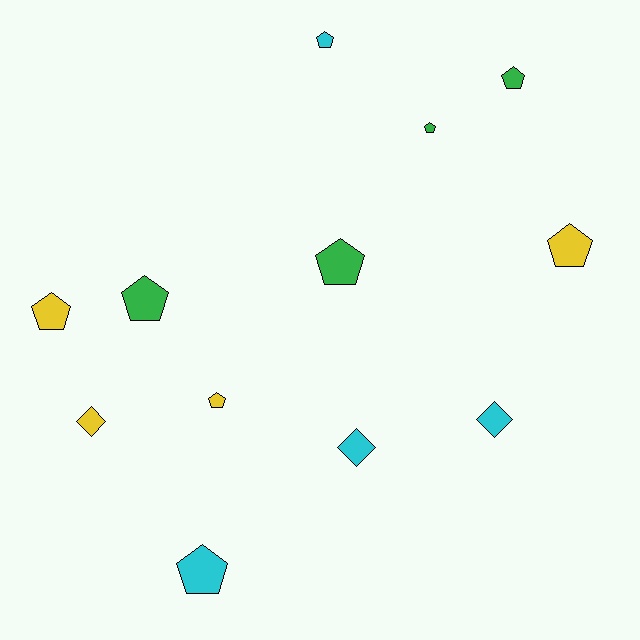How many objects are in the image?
There are 12 objects.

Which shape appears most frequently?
Pentagon, with 9 objects.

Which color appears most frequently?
Cyan, with 4 objects.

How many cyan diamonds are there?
There are 2 cyan diamonds.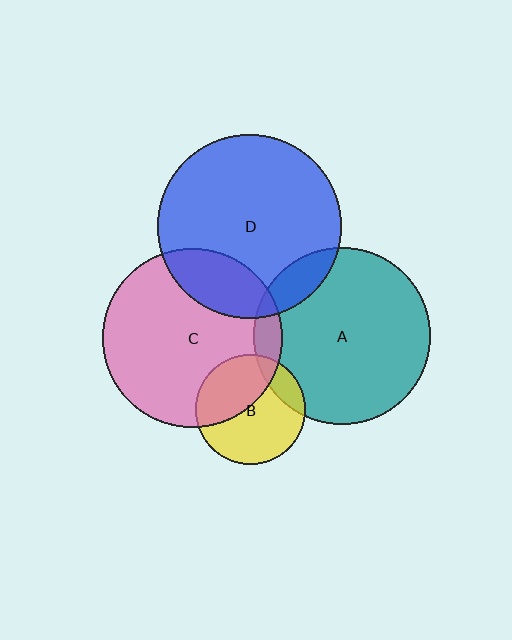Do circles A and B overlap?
Yes.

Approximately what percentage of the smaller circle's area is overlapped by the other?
Approximately 15%.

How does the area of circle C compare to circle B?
Approximately 2.6 times.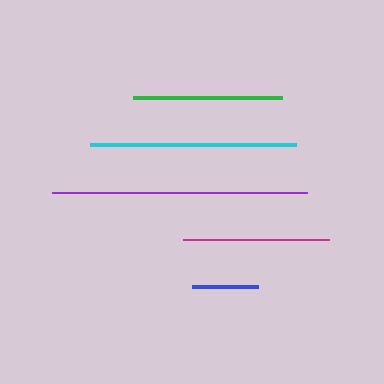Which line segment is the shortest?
The blue line is the shortest at approximately 65 pixels.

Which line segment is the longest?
The purple line is the longest at approximately 255 pixels.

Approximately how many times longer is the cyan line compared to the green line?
The cyan line is approximately 1.4 times the length of the green line.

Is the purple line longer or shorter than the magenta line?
The purple line is longer than the magenta line.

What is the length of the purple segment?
The purple segment is approximately 255 pixels long.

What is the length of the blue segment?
The blue segment is approximately 65 pixels long.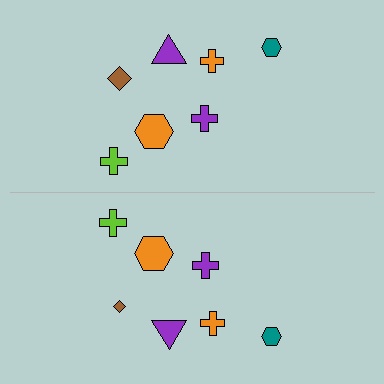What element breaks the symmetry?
The brown diamond on the bottom side has a different size than its mirror counterpart.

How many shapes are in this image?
There are 14 shapes in this image.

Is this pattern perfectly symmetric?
No, the pattern is not perfectly symmetric. The brown diamond on the bottom side has a different size than its mirror counterpart.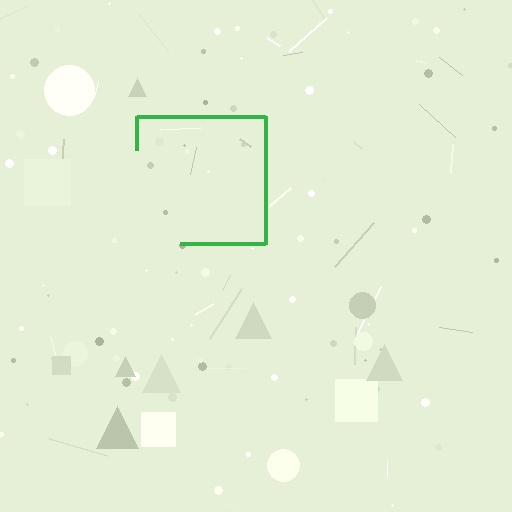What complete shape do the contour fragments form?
The contour fragments form a square.